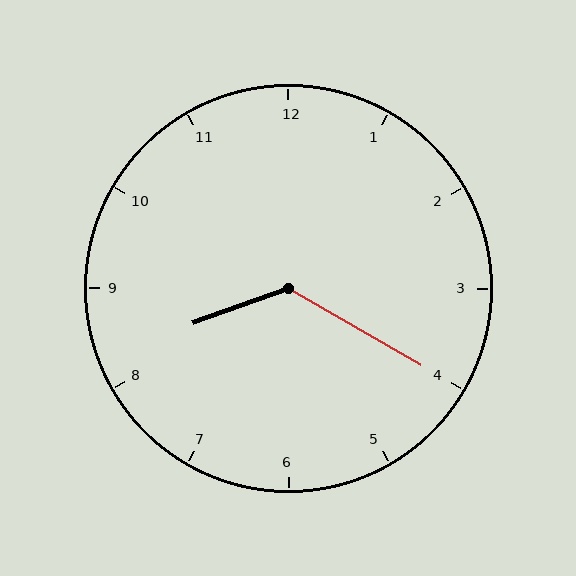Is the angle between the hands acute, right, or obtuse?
It is obtuse.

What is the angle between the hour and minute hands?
Approximately 130 degrees.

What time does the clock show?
8:20.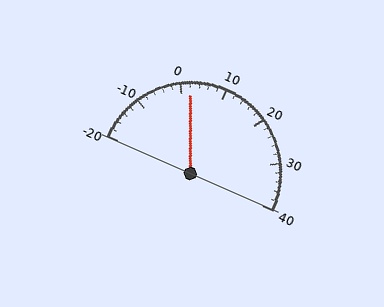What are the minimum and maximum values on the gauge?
The gauge ranges from -20 to 40.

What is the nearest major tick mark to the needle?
The nearest major tick mark is 0.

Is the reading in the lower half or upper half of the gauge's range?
The reading is in the lower half of the range (-20 to 40).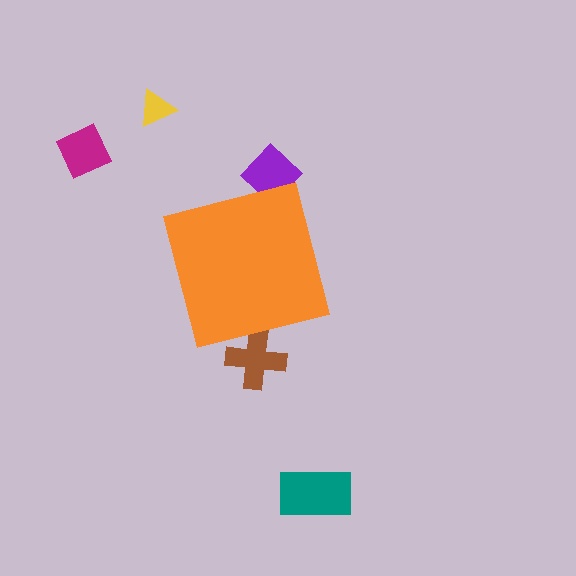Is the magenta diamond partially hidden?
No, the magenta diamond is fully visible.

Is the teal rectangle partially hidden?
No, the teal rectangle is fully visible.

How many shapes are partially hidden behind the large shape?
2 shapes are partially hidden.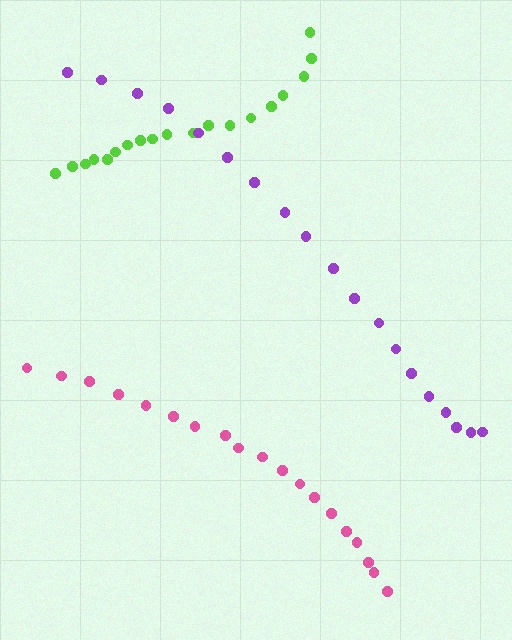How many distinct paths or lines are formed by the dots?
There are 3 distinct paths.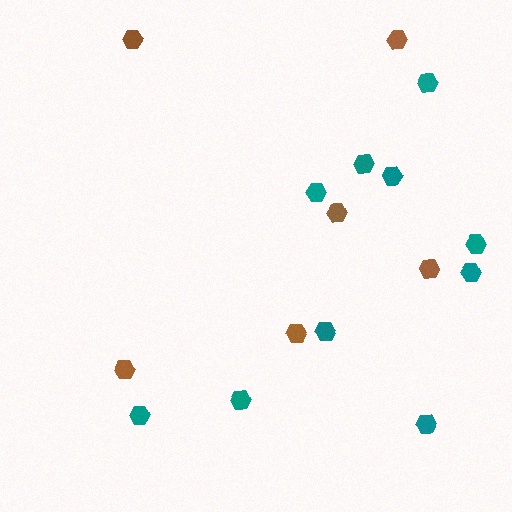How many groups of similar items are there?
There are 2 groups: one group of brown hexagons (6) and one group of teal hexagons (10).